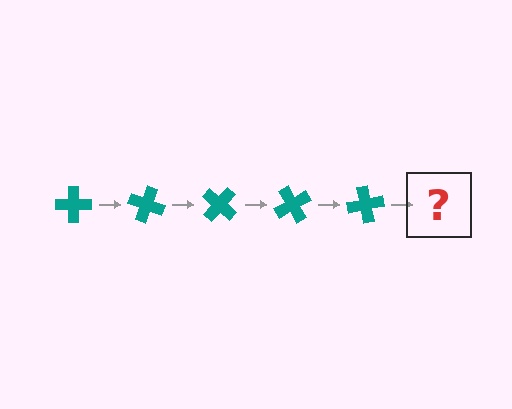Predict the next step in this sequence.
The next step is a teal cross rotated 100 degrees.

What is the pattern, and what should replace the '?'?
The pattern is that the cross rotates 20 degrees each step. The '?' should be a teal cross rotated 100 degrees.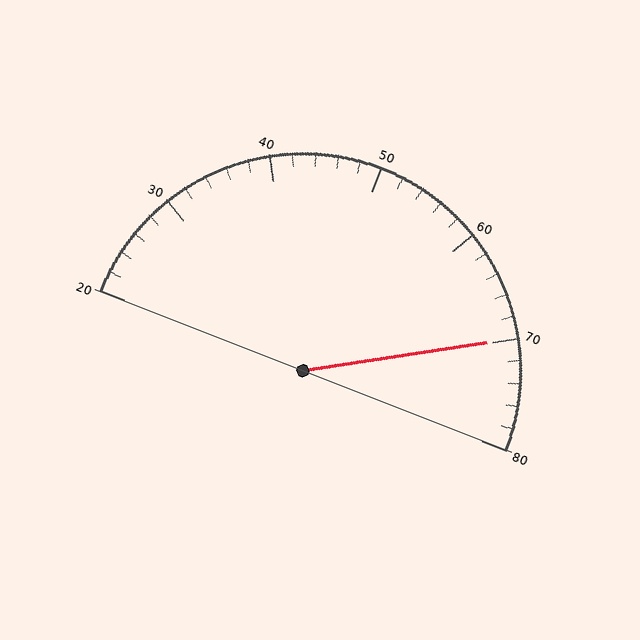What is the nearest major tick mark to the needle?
The nearest major tick mark is 70.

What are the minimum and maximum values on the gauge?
The gauge ranges from 20 to 80.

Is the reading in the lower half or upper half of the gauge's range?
The reading is in the upper half of the range (20 to 80).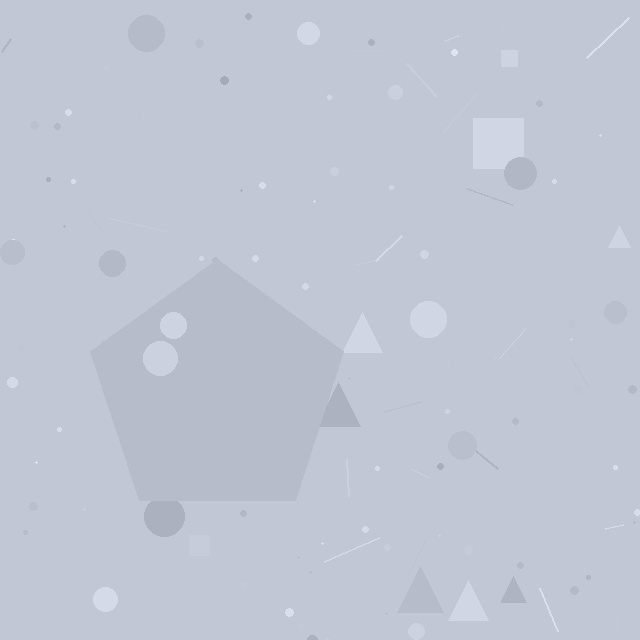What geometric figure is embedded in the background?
A pentagon is embedded in the background.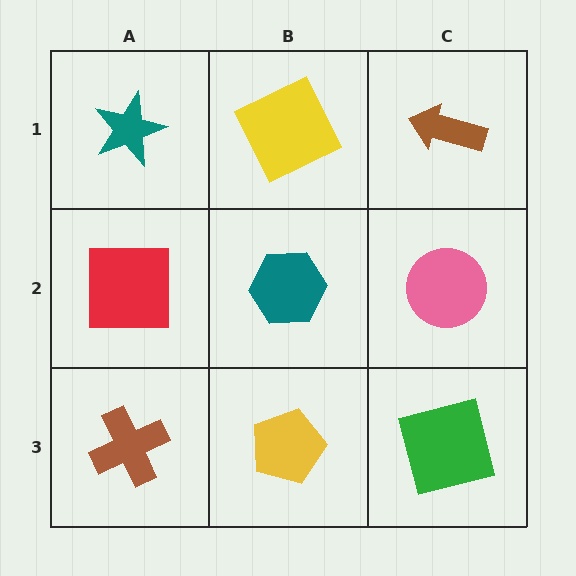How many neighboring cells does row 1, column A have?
2.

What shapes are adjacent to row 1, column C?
A pink circle (row 2, column C), a yellow square (row 1, column B).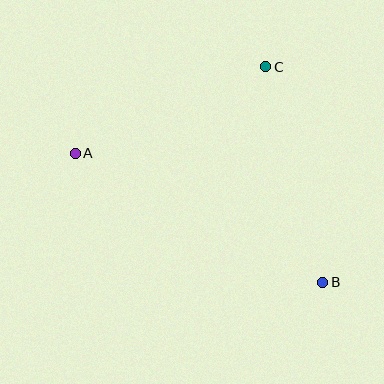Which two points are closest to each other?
Points A and C are closest to each other.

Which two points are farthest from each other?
Points A and B are farthest from each other.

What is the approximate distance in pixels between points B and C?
The distance between B and C is approximately 224 pixels.